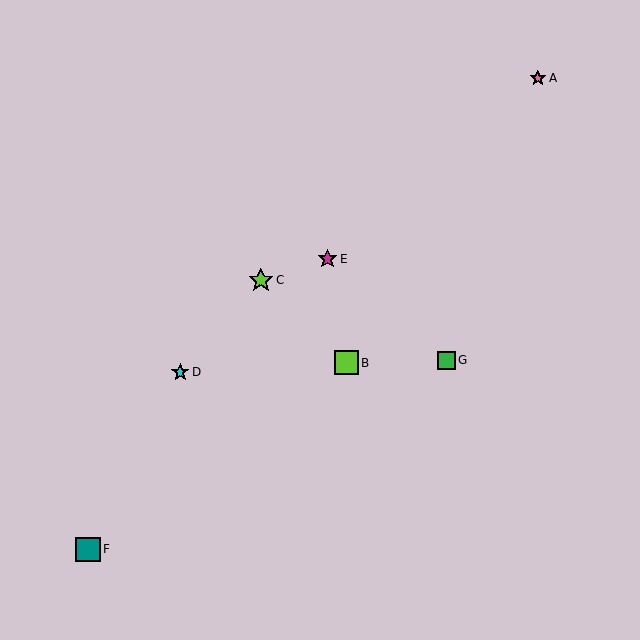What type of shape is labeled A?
Shape A is a pink star.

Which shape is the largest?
The teal square (labeled F) is the largest.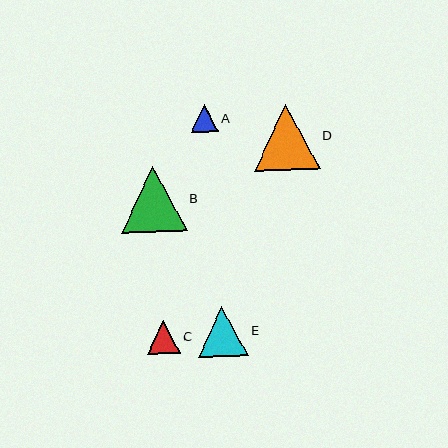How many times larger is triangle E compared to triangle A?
Triangle E is approximately 1.8 times the size of triangle A.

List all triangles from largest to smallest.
From largest to smallest: B, D, E, C, A.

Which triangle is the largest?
Triangle B is the largest with a size of approximately 66 pixels.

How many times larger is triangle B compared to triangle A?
Triangle B is approximately 2.4 times the size of triangle A.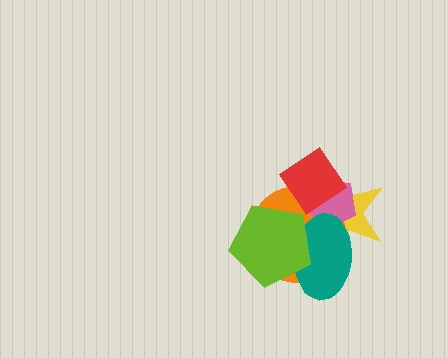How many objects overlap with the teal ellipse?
4 objects overlap with the teal ellipse.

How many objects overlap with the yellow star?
5 objects overlap with the yellow star.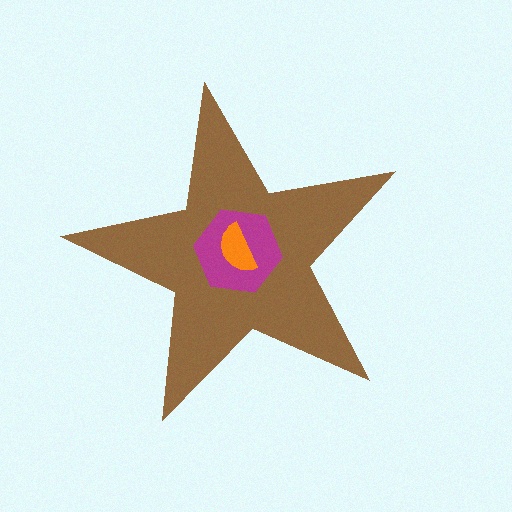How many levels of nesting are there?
3.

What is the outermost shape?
The brown star.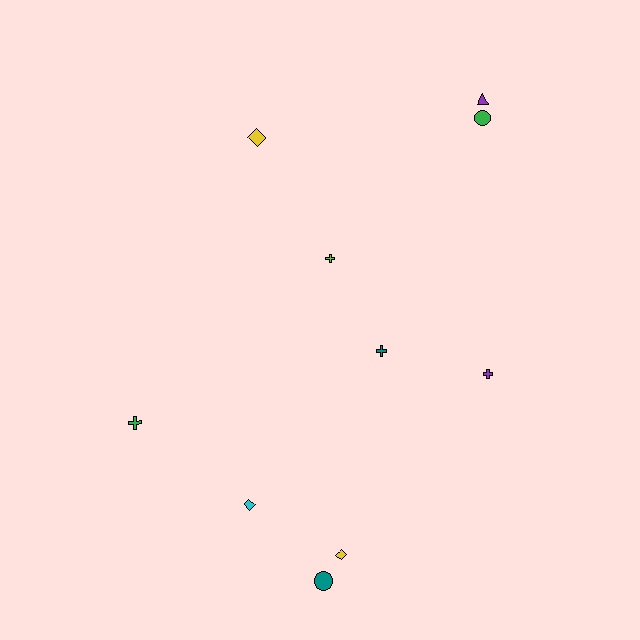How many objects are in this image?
There are 10 objects.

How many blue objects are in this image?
There are no blue objects.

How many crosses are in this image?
There are 4 crosses.